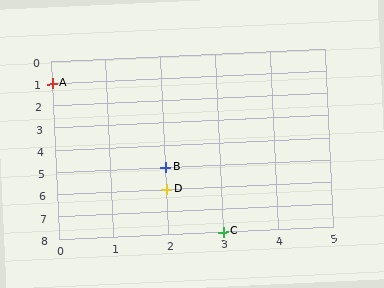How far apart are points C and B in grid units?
Points C and B are 1 column and 3 rows apart (about 3.2 grid units diagonally).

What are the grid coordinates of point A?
Point A is at grid coordinates (0, 1).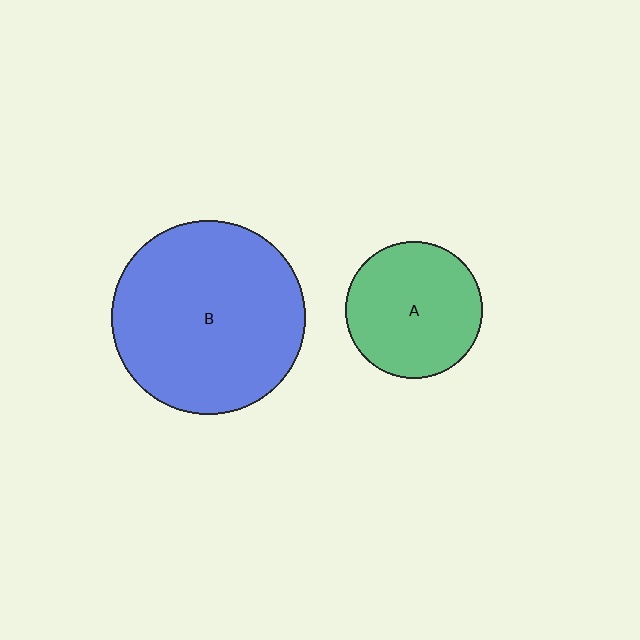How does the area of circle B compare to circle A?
Approximately 2.0 times.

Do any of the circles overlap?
No, none of the circles overlap.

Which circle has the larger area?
Circle B (blue).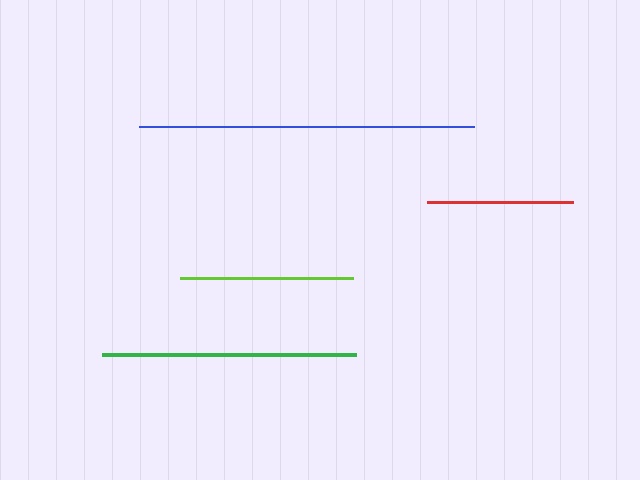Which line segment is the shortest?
The red line is the shortest at approximately 146 pixels.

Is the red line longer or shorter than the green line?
The green line is longer than the red line.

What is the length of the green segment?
The green segment is approximately 255 pixels long.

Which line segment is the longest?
The blue line is the longest at approximately 335 pixels.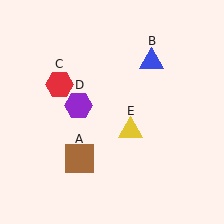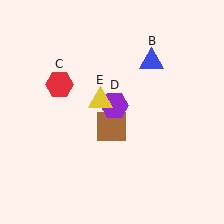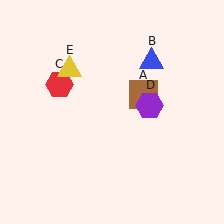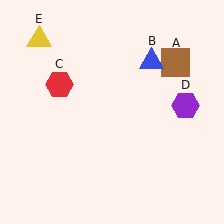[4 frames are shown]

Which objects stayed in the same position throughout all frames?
Blue triangle (object B) and red hexagon (object C) remained stationary.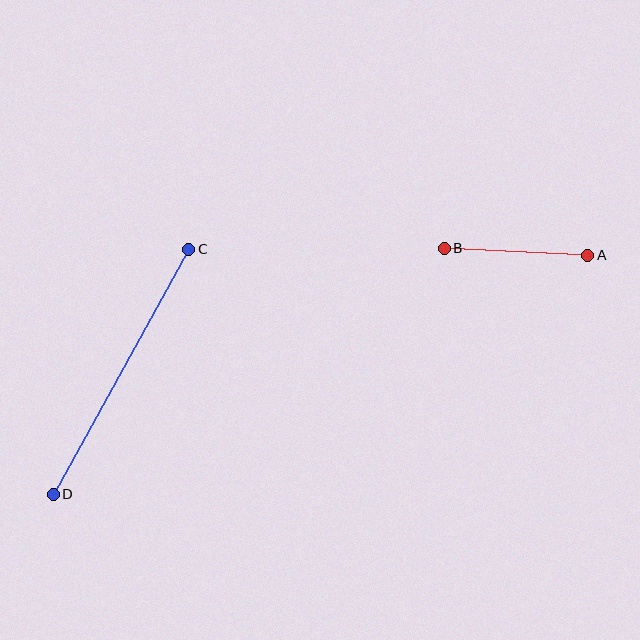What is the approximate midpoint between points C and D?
The midpoint is at approximately (121, 372) pixels.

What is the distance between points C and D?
The distance is approximately 280 pixels.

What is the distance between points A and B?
The distance is approximately 144 pixels.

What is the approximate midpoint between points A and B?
The midpoint is at approximately (516, 252) pixels.